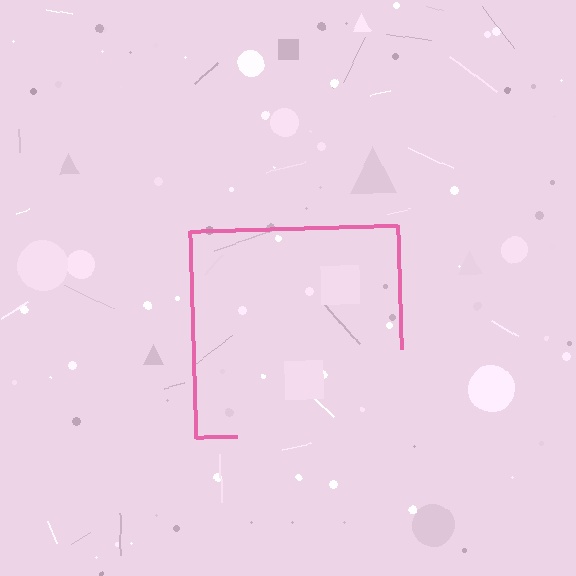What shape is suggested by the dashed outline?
The dashed outline suggests a square.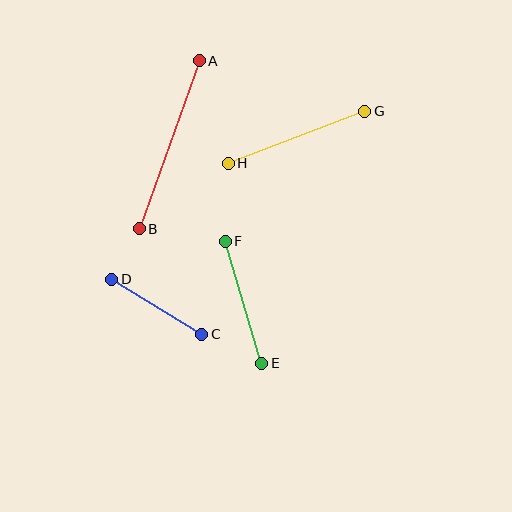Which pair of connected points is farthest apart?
Points A and B are farthest apart.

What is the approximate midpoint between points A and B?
The midpoint is at approximately (169, 145) pixels.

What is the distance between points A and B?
The distance is approximately 178 pixels.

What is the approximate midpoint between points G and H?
The midpoint is at approximately (296, 137) pixels.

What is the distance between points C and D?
The distance is approximately 106 pixels.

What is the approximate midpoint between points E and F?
The midpoint is at approximately (243, 302) pixels.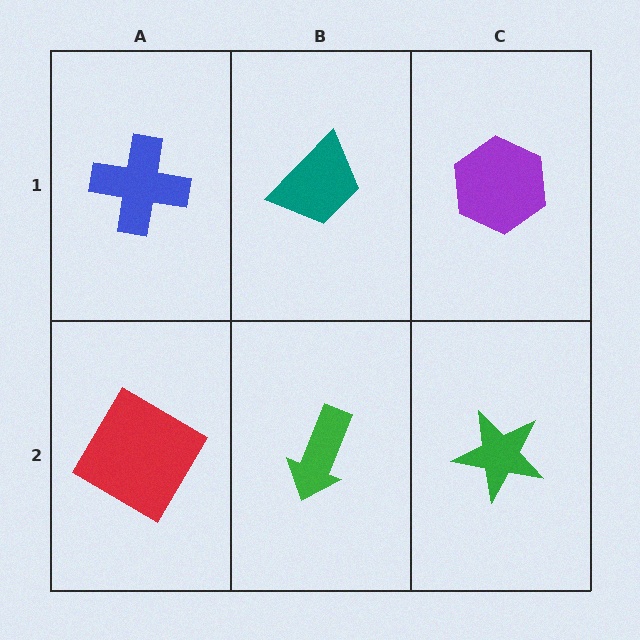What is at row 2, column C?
A green star.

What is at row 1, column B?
A teal trapezoid.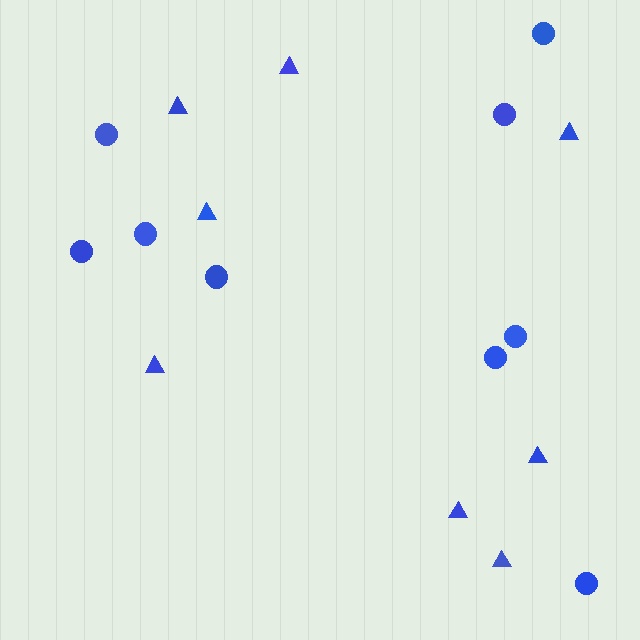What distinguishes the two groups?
There are 2 groups: one group of circles (9) and one group of triangles (8).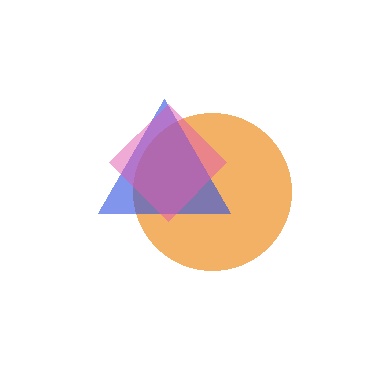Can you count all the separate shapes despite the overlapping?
Yes, there are 3 separate shapes.